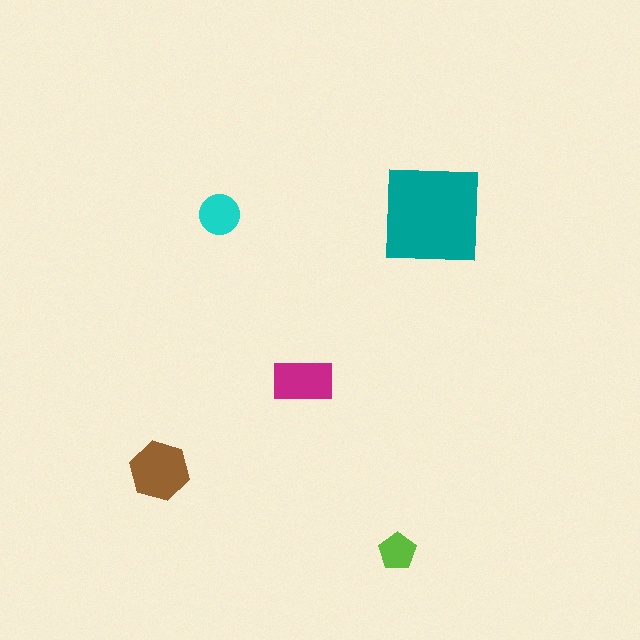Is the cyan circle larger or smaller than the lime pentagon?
Larger.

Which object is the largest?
The teal square.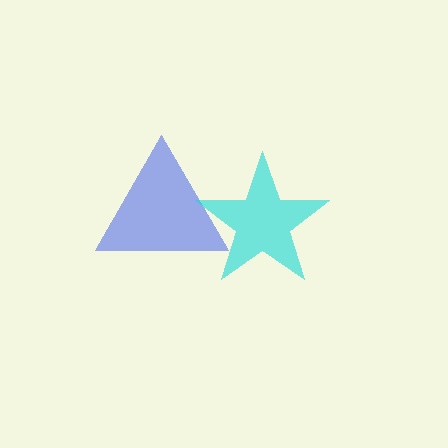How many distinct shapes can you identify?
There are 2 distinct shapes: a blue triangle, a cyan star.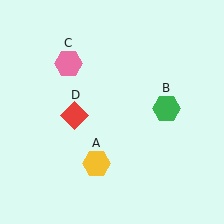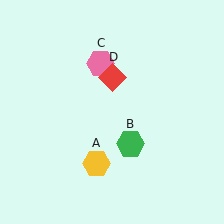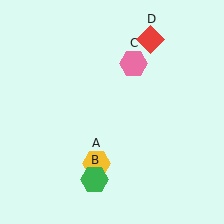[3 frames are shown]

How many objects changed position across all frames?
3 objects changed position: green hexagon (object B), pink hexagon (object C), red diamond (object D).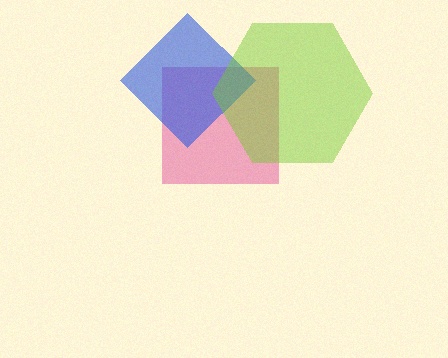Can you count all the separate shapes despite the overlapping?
Yes, there are 3 separate shapes.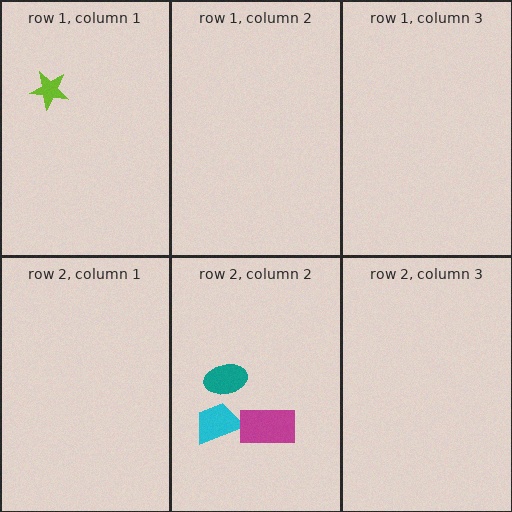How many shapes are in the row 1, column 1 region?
1.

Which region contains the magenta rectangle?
The row 2, column 2 region.